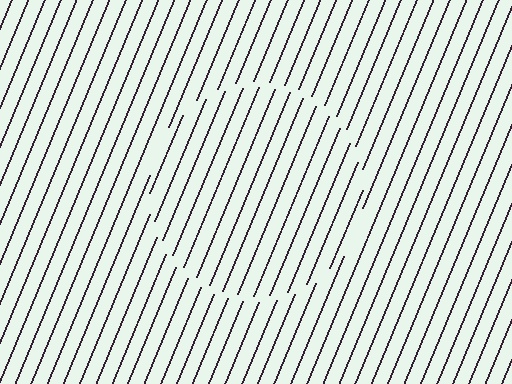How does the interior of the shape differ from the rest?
The interior of the shape contains the same grating, shifted by half a period — the contour is defined by the phase discontinuity where line-ends from the inner and outer gratings abut.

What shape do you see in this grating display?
An illusory circle. The interior of the shape contains the same grating, shifted by half a period — the contour is defined by the phase discontinuity where line-ends from the inner and outer gratings abut.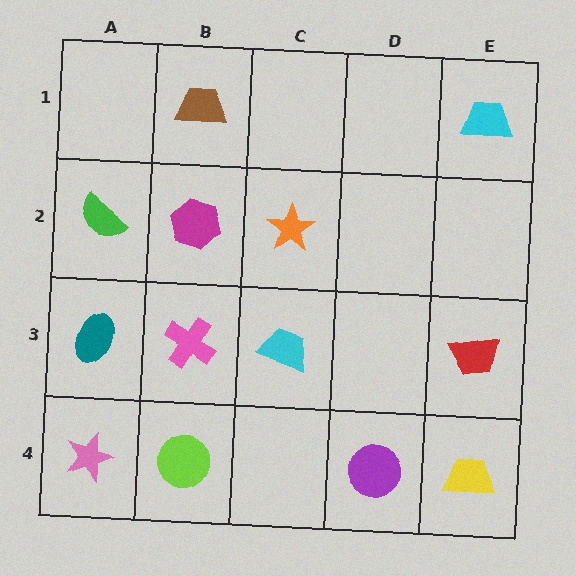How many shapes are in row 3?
4 shapes.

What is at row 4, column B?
A lime circle.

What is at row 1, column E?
A cyan trapezoid.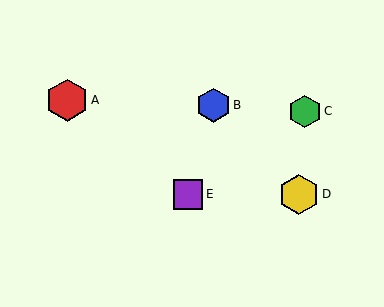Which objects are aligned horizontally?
Objects D, E are aligned horizontally.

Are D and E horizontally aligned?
Yes, both are at y≈194.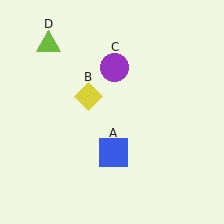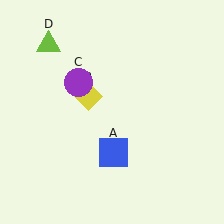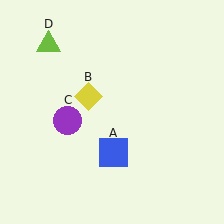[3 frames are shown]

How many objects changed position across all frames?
1 object changed position: purple circle (object C).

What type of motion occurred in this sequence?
The purple circle (object C) rotated counterclockwise around the center of the scene.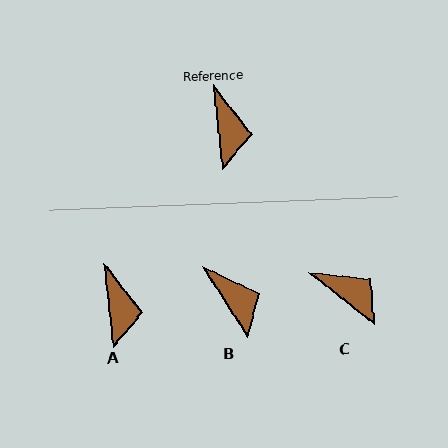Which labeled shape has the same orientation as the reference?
A.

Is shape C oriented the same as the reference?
No, it is off by about 45 degrees.